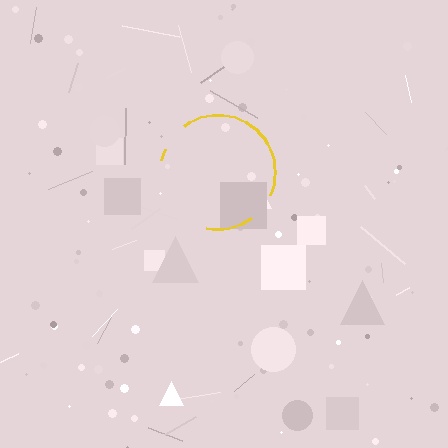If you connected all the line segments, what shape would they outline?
They would outline a circle.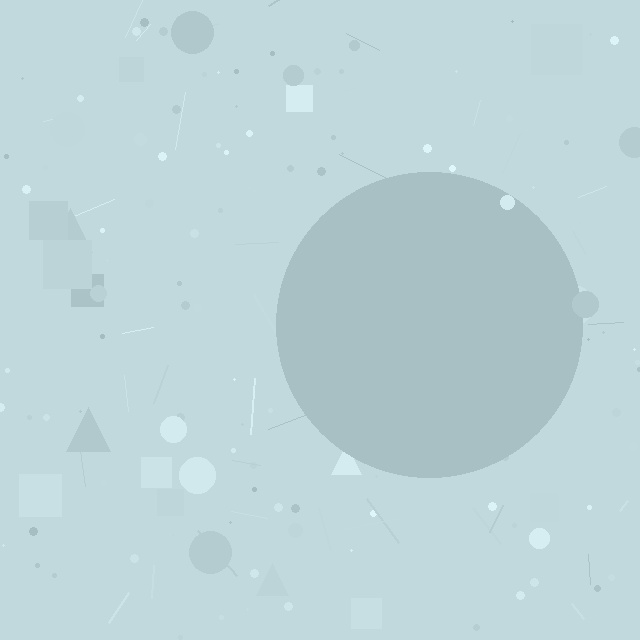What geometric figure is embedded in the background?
A circle is embedded in the background.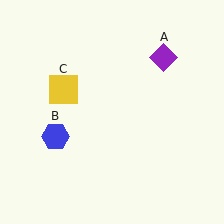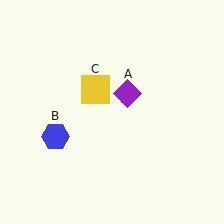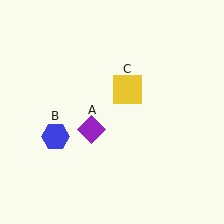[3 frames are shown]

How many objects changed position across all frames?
2 objects changed position: purple diamond (object A), yellow square (object C).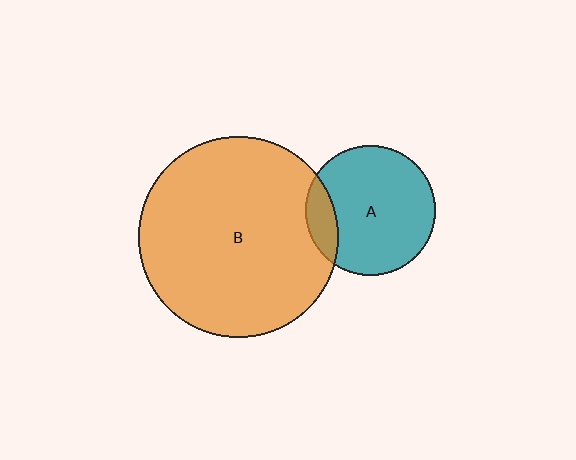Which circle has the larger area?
Circle B (orange).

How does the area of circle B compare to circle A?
Approximately 2.4 times.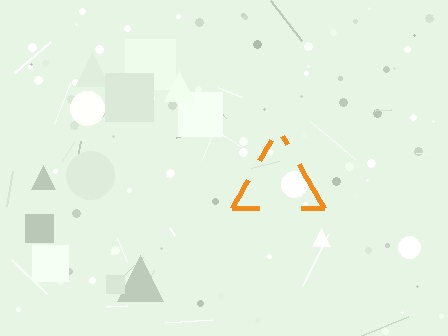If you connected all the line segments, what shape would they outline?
They would outline a triangle.